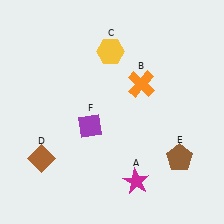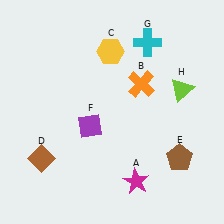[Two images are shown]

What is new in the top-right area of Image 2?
A cyan cross (G) was added in the top-right area of Image 2.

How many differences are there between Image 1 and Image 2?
There are 2 differences between the two images.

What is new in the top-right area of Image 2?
A lime triangle (H) was added in the top-right area of Image 2.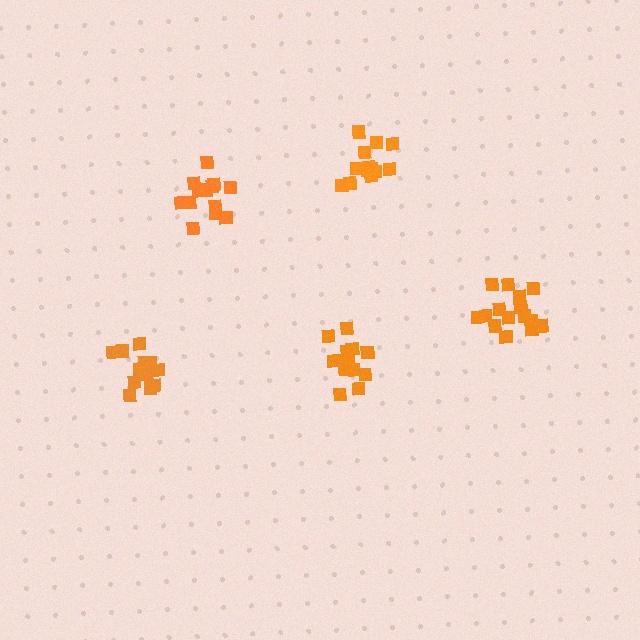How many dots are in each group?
Group 1: 14 dots, Group 2: 14 dots, Group 3: 13 dots, Group 4: 15 dots, Group 5: 14 dots (70 total).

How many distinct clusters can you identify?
There are 5 distinct clusters.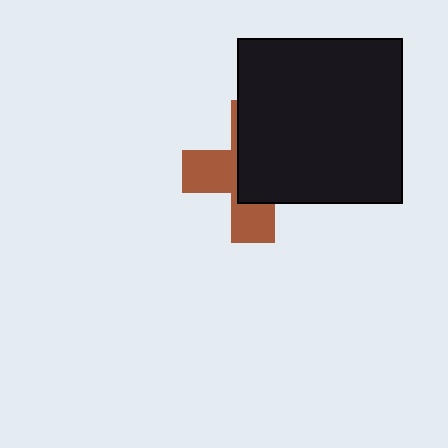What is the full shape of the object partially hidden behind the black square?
The partially hidden object is a brown cross.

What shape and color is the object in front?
The object in front is a black square.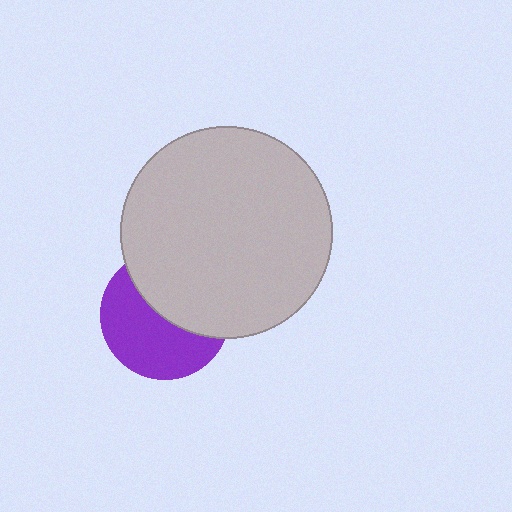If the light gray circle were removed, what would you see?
You would see the complete purple circle.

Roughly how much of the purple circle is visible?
About half of it is visible (roughly 53%).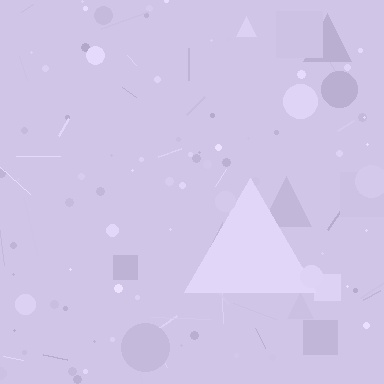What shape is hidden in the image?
A triangle is hidden in the image.